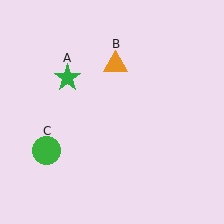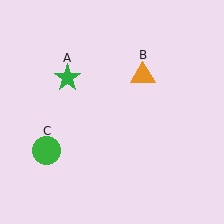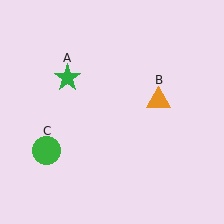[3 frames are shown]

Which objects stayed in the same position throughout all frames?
Green star (object A) and green circle (object C) remained stationary.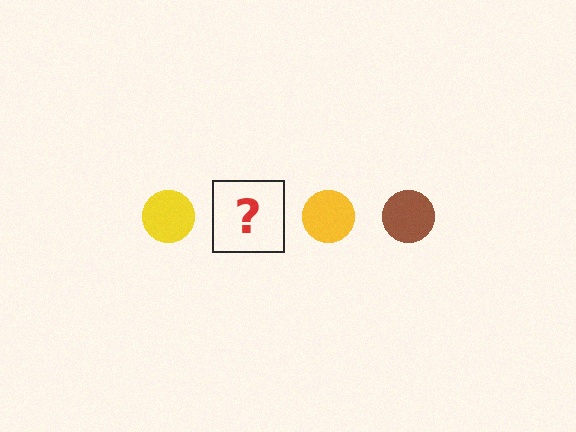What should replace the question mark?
The question mark should be replaced with a brown circle.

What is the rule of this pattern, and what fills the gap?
The rule is that the pattern cycles through yellow, brown circles. The gap should be filled with a brown circle.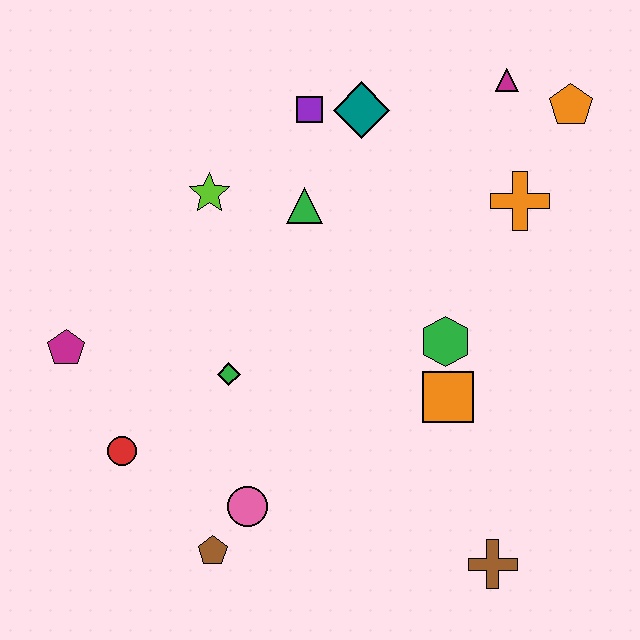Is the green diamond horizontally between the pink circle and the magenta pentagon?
Yes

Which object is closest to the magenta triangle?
The orange pentagon is closest to the magenta triangle.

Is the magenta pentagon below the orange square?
No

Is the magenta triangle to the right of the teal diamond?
Yes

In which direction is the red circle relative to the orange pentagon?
The red circle is to the left of the orange pentagon.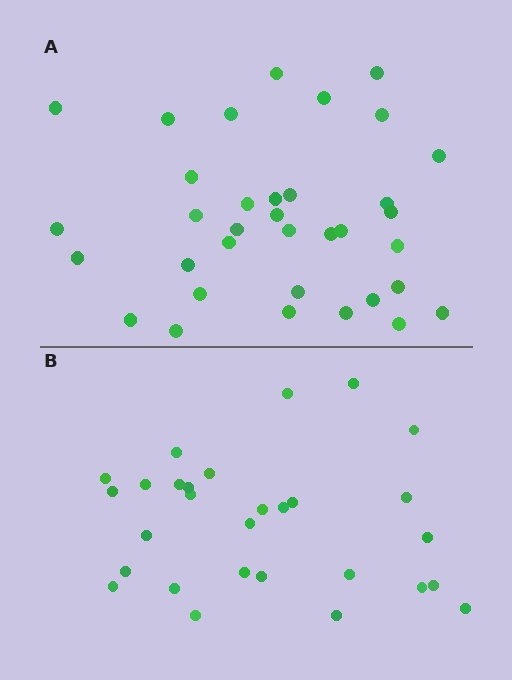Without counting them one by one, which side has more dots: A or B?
Region A (the top region) has more dots.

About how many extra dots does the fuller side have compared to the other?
Region A has about 6 more dots than region B.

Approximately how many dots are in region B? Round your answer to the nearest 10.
About 30 dots. (The exact count is 29, which rounds to 30.)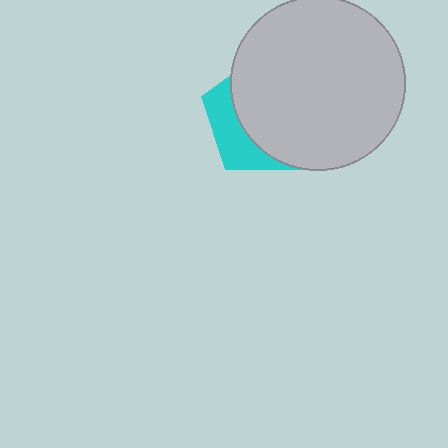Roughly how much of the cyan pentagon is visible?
A small part of it is visible (roughly 30%).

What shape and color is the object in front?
The object in front is a light gray circle.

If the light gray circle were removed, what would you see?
You would see the complete cyan pentagon.